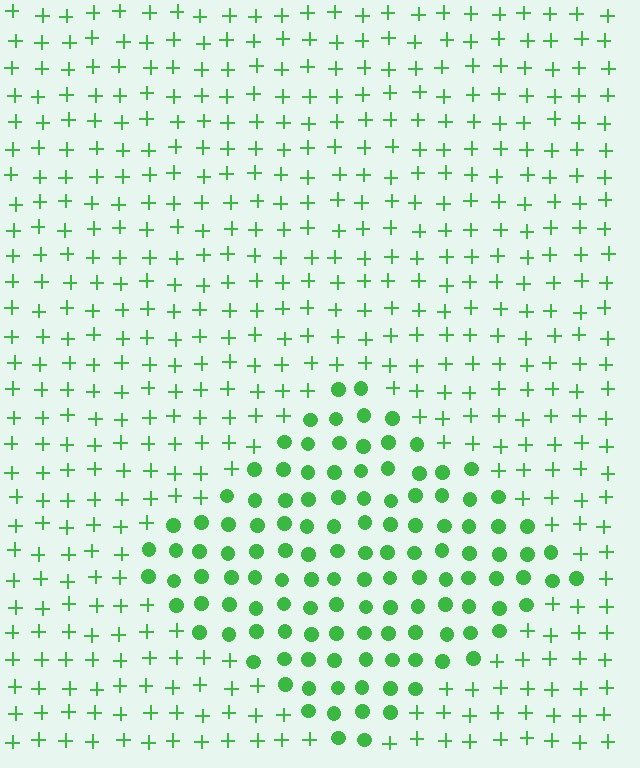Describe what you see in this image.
The image is filled with small green elements arranged in a uniform grid. A diamond-shaped region contains circles, while the surrounding area contains plus signs. The boundary is defined purely by the change in element shape.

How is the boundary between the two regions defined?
The boundary is defined by a change in element shape: circles inside vs. plus signs outside. All elements share the same color and spacing.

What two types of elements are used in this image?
The image uses circles inside the diamond region and plus signs outside it.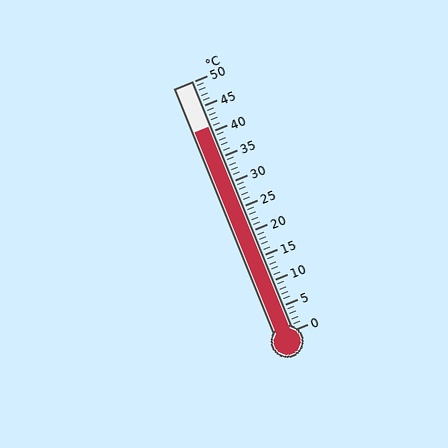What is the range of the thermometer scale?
The thermometer scale ranges from 0°C to 50°C.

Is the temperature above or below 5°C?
The temperature is above 5°C.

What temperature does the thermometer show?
The thermometer shows approximately 41°C.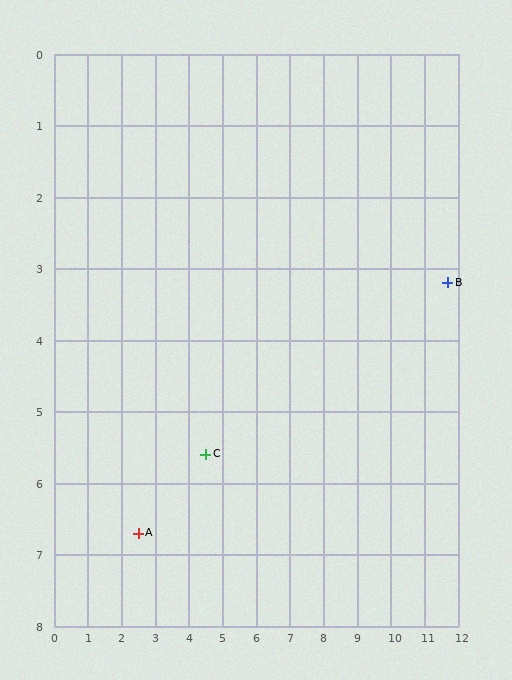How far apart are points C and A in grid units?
Points C and A are about 2.3 grid units apart.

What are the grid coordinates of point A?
Point A is at approximately (2.5, 6.7).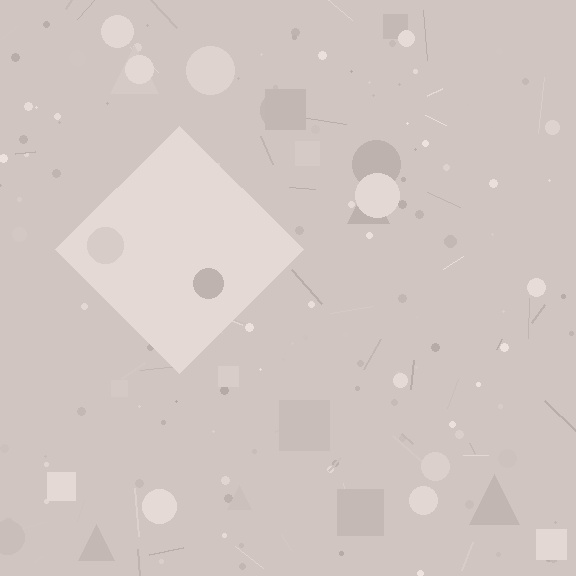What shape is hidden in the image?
A diamond is hidden in the image.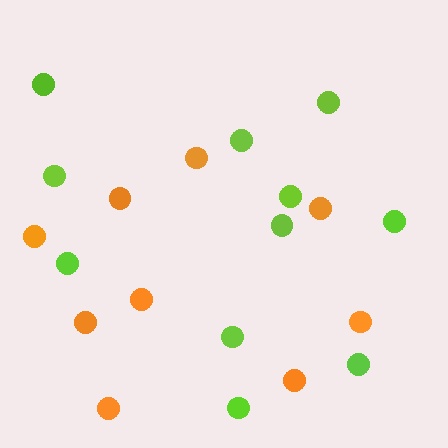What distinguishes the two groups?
There are 2 groups: one group of lime circles (11) and one group of orange circles (9).